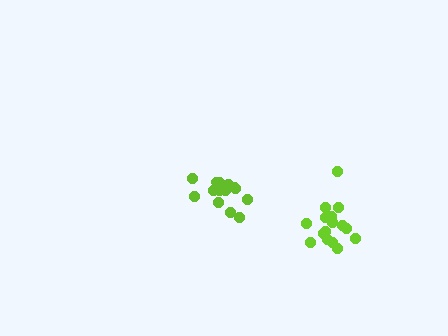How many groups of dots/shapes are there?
There are 2 groups.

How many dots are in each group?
Group 1: 17 dots, Group 2: 14 dots (31 total).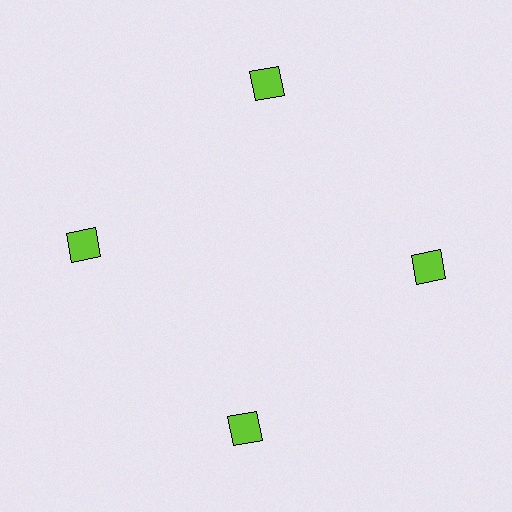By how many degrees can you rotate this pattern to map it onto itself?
The pattern maps onto itself every 90 degrees of rotation.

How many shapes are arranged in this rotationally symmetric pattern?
There are 4 shapes, arranged in 4 groups of 1.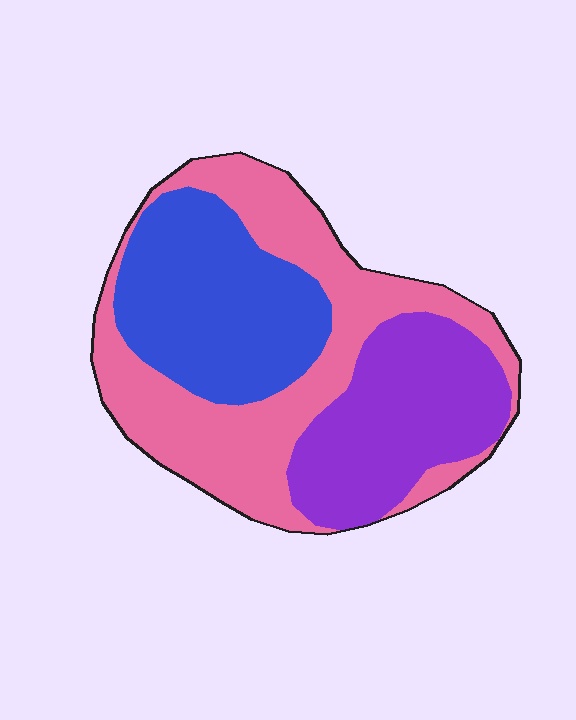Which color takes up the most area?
Pink, at roughly 45%.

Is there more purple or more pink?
Pink.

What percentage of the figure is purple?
Purple covers roughly 25% of the figure.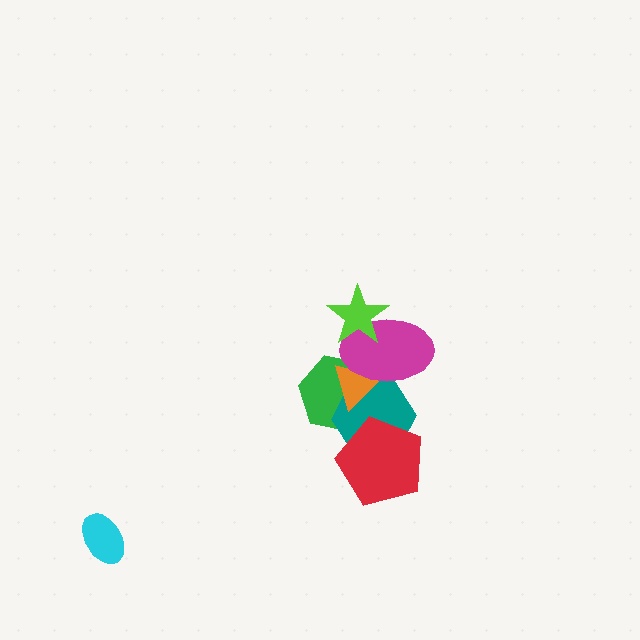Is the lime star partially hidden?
No, no other shape covers it.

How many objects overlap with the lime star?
1 object overlaps with the lime star.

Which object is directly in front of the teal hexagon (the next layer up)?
The orange triangle is directly in front of the teal hexagon.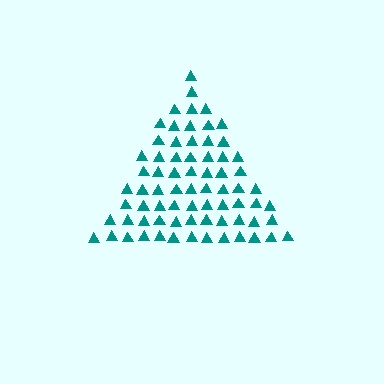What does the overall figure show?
The overall figure shows a triangle.